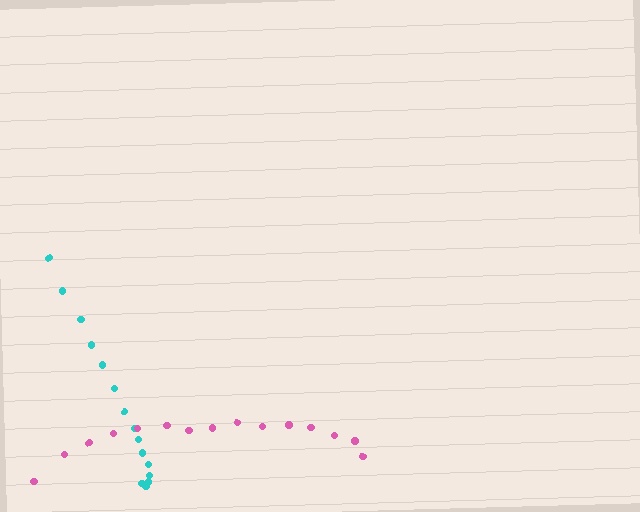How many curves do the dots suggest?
There are 2 distinct paths.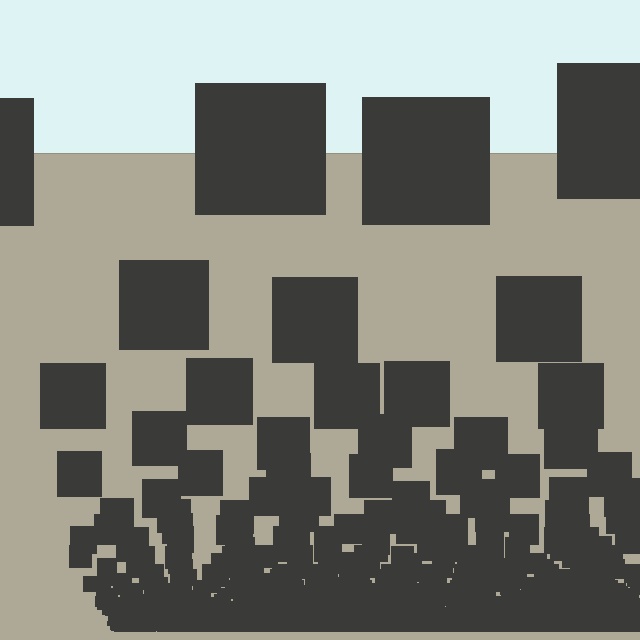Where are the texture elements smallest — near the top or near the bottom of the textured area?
Near the bottom.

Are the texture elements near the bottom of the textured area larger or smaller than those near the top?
Smaller. The gradient is inverted — elements near the bottom are smaller and denser.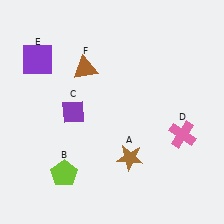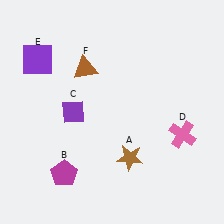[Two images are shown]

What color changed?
The pentagon (B) changed from lime in Image 1 to magenta in Image 2.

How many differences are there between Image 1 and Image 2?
There is 1 difference between the two images.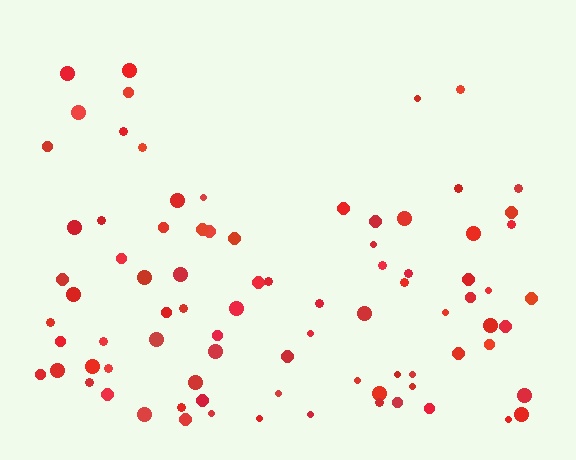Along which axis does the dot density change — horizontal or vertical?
Vertical.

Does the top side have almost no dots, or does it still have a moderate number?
Still a moderate number, just noticeably fewer than the bottom.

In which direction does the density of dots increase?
From top to bottom, with the bottom side densest.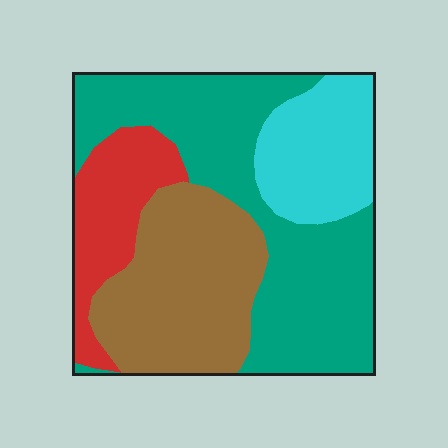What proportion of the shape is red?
Red covers 15% of the shape.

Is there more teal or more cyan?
Teal.